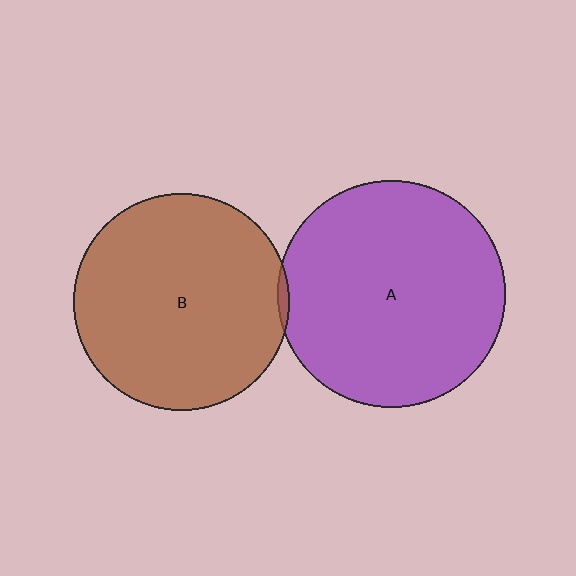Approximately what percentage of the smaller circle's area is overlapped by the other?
Approximately 5%.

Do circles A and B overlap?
Yes.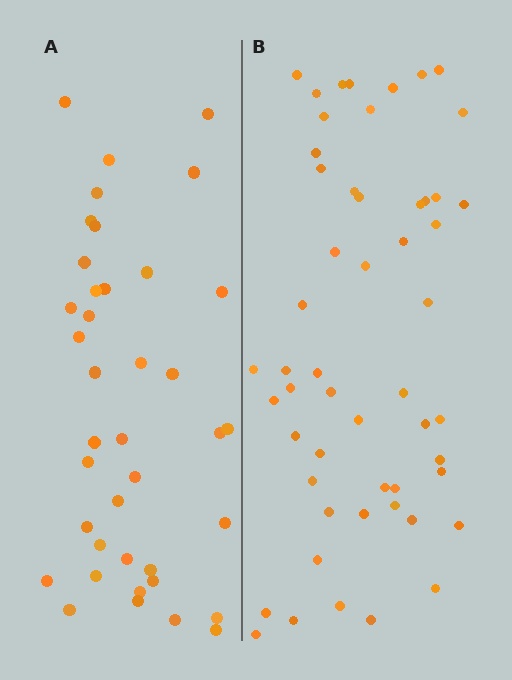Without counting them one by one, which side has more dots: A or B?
Region B (the right region) has more dots.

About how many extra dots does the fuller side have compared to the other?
Region B has approximately 15 more dots than region A.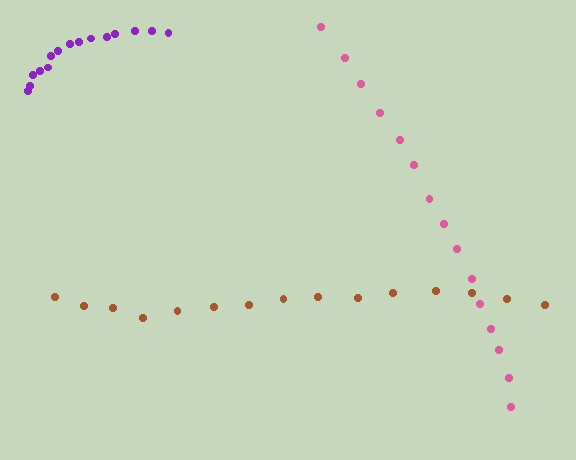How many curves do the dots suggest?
There are 3 distinct paths.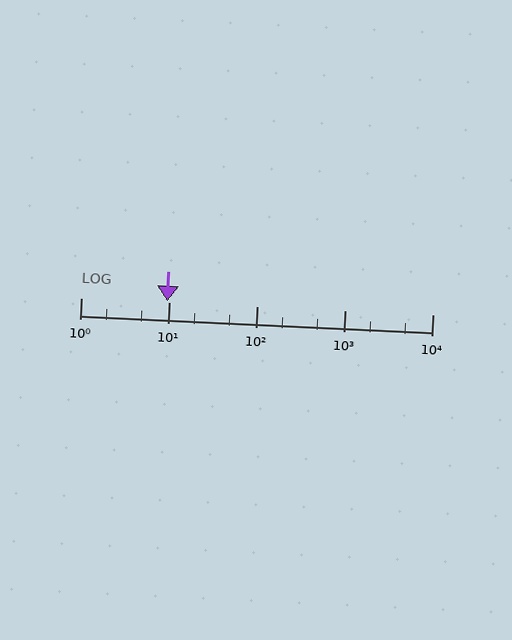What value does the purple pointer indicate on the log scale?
The pointer indicates approximately 9.5.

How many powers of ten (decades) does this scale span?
The scale spans 4 decades, from 1 to 10000.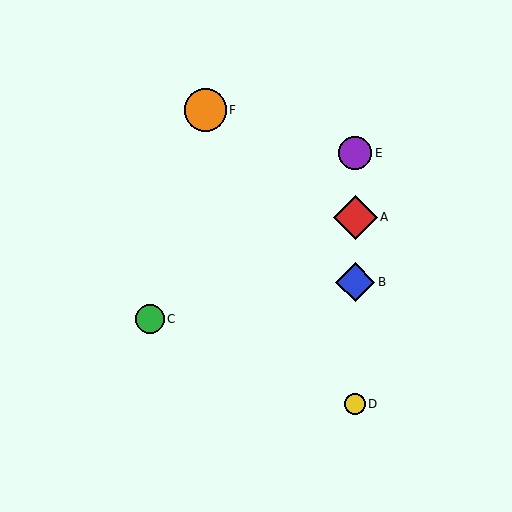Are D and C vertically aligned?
No, D is at x≈355 and C is at x≈150.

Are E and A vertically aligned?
Yes, both are at x≈355.